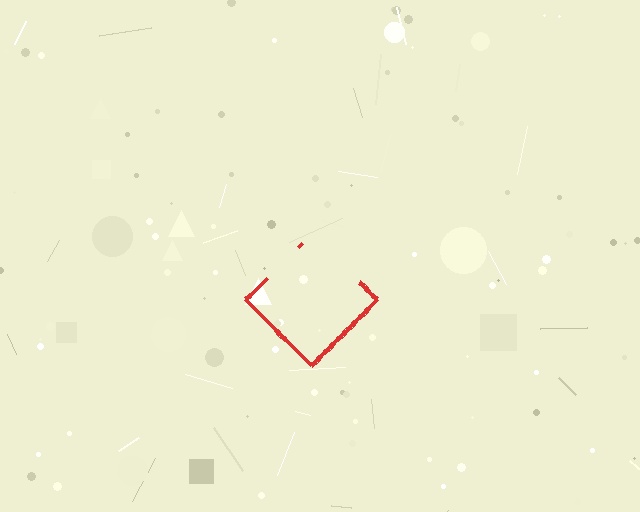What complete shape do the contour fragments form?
The contour fragments form a diamond.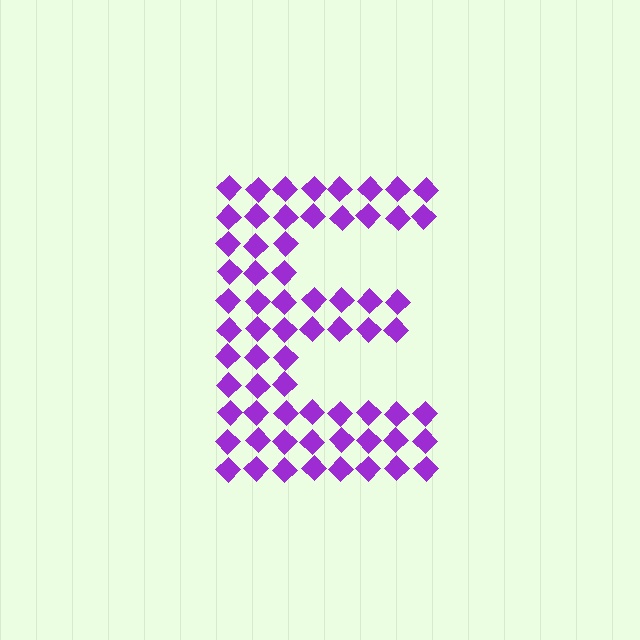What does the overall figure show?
The overall figure shows the letter E.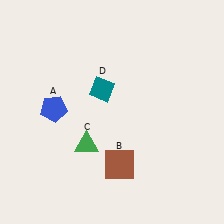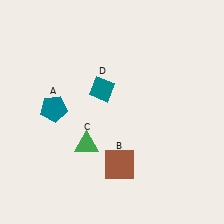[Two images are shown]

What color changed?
The pentagon (A) changed from blue in Image 1 to teal in Image 2.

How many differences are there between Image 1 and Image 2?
There is 1 difference between the two images.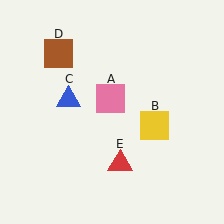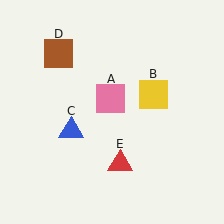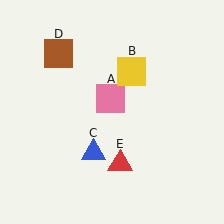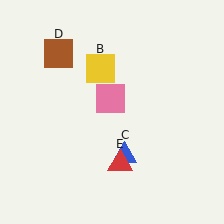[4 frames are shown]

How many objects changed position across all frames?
2 objects changed position: yellow square (object B), blue triangle (object C).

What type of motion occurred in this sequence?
The yellow square (object B), blue triangle (object C) rotated counterclockwise around the center of the scene.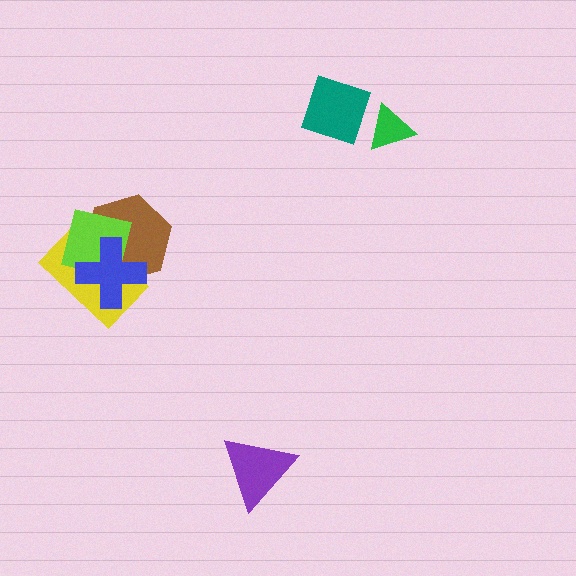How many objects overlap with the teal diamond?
1 object overlaps with the teal diamond.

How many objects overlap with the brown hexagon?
3 objects overlap with the brown hexagon.